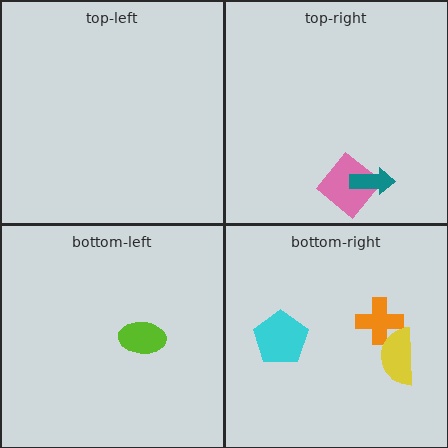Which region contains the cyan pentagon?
The bottom-right region.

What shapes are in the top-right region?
The pink diamond, the teal arrow.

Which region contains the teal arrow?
The top-right region.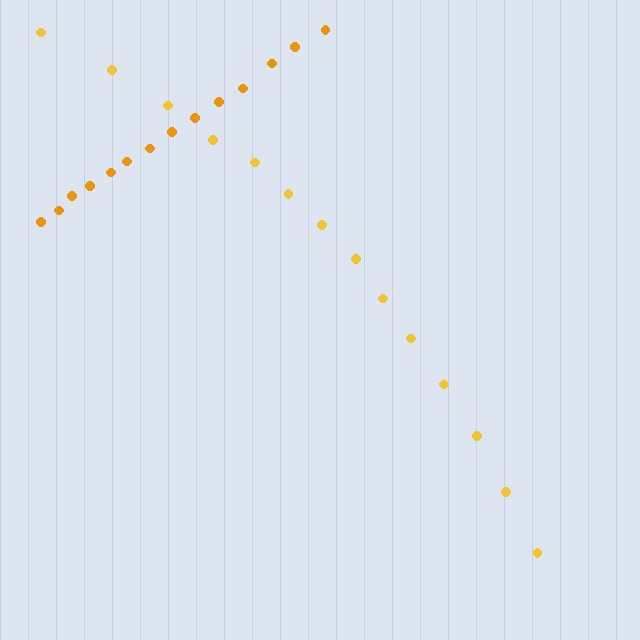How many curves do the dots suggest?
There are 2 distinct paths.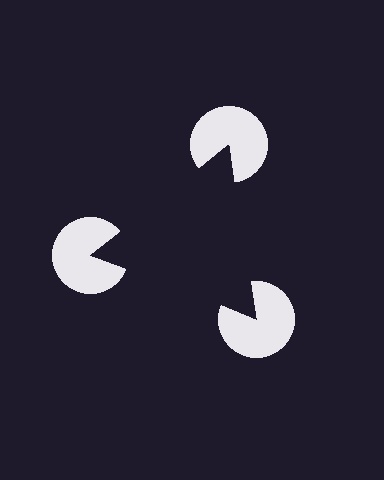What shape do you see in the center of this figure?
An illusory triangle — its edges are inferred from the aligned wedge cuts in the pac-man discs, not physically drawn.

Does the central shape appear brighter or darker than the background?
It typically appears slightly darker than the background, even though no actual brightness change is drawn.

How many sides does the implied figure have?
3 sides.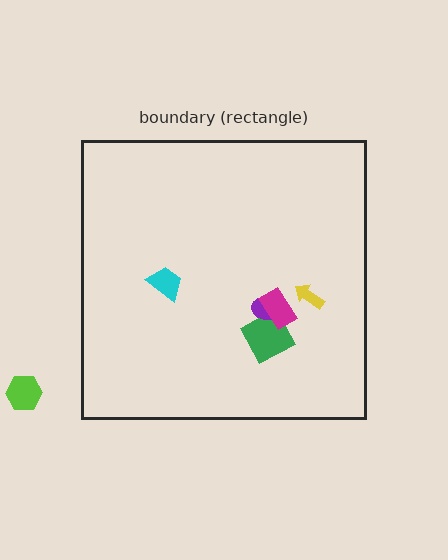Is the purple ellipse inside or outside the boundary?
Inside.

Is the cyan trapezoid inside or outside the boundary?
Inside.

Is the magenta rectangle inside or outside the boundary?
Inside.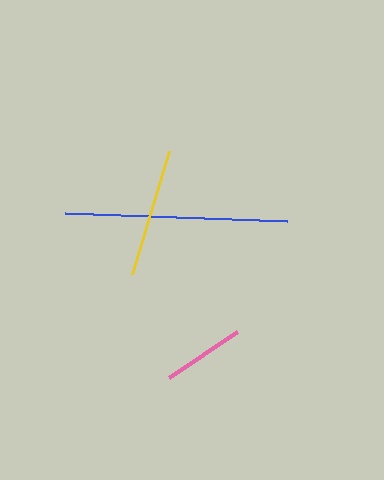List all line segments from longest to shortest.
From longest to shortest: blue, yellow, pink.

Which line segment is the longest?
The blue line is the longest at approximately 222 pixels.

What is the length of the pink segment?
The pink segment is approximately 83 pixels long.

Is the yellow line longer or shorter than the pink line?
The yellow line is longer than the pink line.